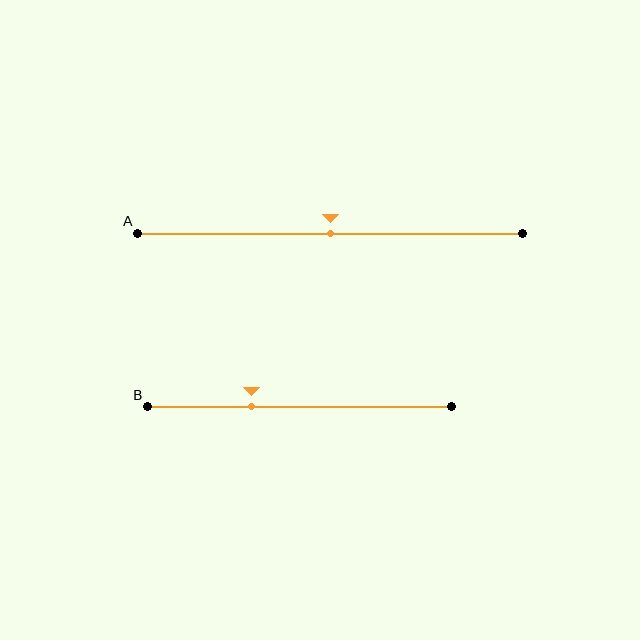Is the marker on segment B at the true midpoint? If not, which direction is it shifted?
No, the marker on segment B is shifted to the left by about 16% of the segment length.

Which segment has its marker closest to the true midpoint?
Segment A has its marker closest to the true midpoint.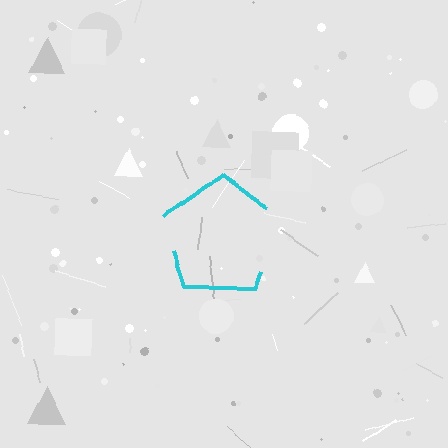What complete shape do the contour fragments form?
The contour fragments form a pentagon.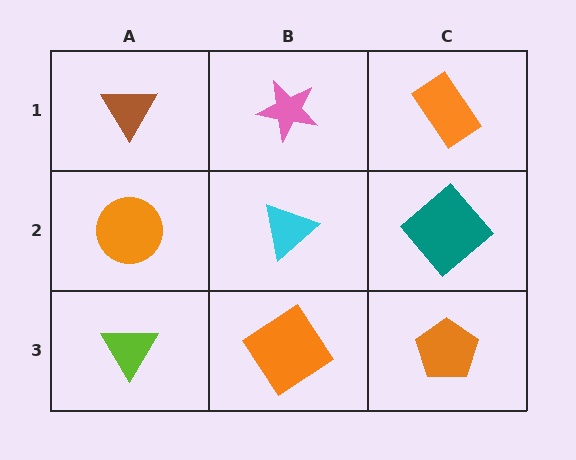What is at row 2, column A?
An orange circle.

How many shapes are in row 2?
3 shapes.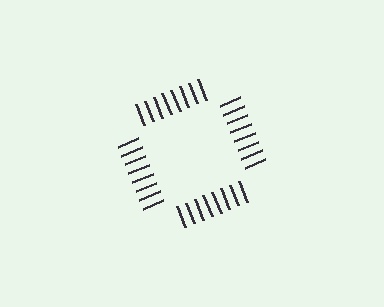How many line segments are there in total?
32 — 8 along each of the 4 edges.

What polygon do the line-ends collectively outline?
An illusory square — the line segments terminate on its edges but no continuous stroke is drawn.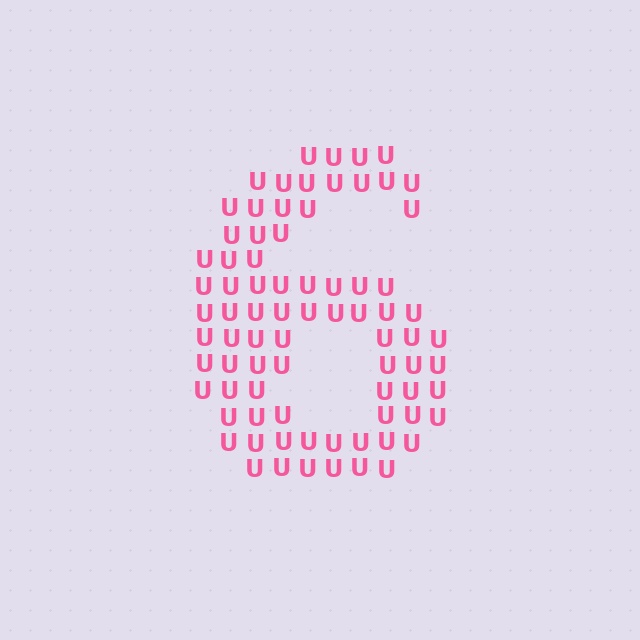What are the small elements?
The small elements are letter U's.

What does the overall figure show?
The overall figure shows the digit 6.